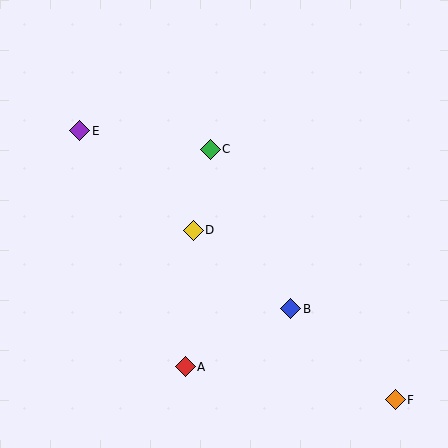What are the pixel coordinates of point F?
Point F is at (395, 400).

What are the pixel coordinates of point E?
Point E is at (80, 131).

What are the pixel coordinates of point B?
Point B is at (291, 309).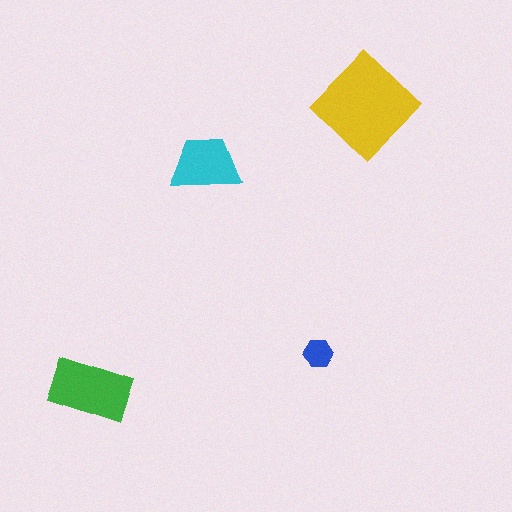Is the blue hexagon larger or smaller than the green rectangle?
Smaller.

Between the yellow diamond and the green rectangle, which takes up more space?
The yellow diamond.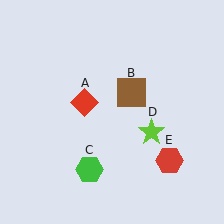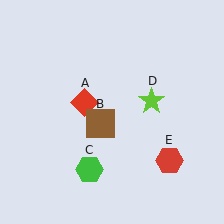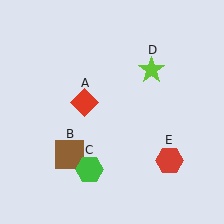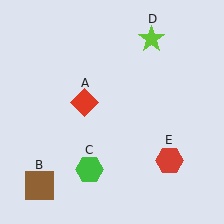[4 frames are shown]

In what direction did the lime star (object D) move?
The lime star (object D) moved up.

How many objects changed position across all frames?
2 objects changed position: brown square (object B), lime star (object D).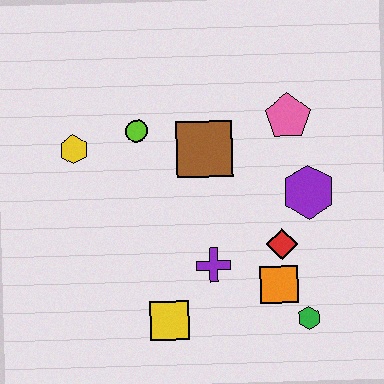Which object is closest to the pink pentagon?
The purple hexagon is closest to the pink pentagon.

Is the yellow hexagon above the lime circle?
No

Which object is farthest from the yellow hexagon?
The green hexagon is farthest from the yellow hexagon.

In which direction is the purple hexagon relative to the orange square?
The purple hexagon is above the orange square.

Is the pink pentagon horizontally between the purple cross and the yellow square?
No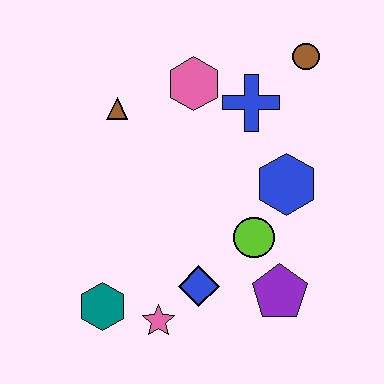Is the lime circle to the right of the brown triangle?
Yes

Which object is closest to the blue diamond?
The pink star is closest to the blue diamond.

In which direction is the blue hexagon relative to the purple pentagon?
The blue hexagon is above the purple pentagon.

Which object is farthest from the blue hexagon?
The teal hexagon is farthest from the blue hexagon.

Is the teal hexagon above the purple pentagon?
No